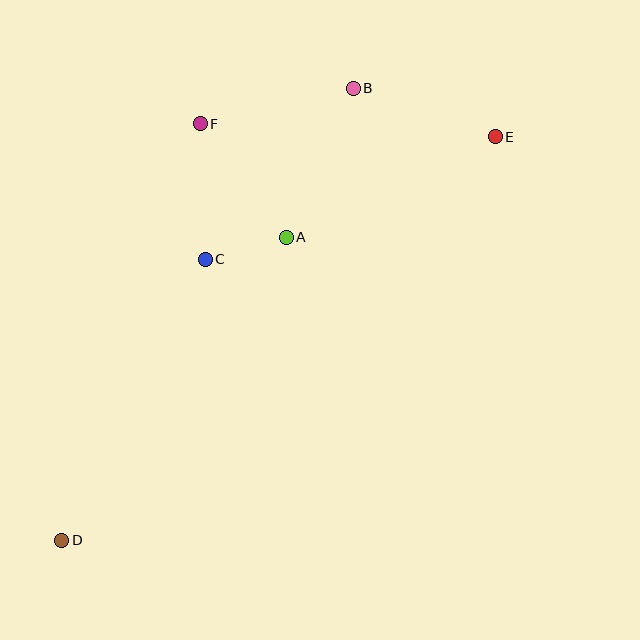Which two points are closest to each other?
Points A and C are closest to each other.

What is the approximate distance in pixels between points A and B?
The distance between A and B is approximately 164 pixels.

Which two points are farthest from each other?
Points D and E are farthest from each other.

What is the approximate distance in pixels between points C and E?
The distance between C and E is approximately 315 pixels.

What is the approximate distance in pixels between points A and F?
The distance between A and F is approximately 143 pixels.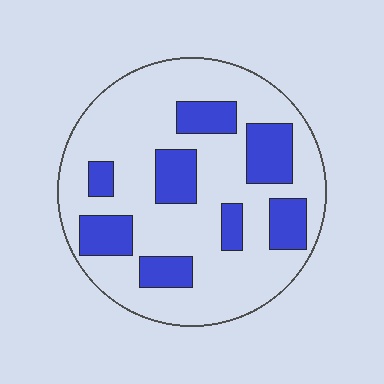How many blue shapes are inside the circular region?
8.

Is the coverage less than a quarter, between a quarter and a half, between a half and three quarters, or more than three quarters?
Between a quarter and a half.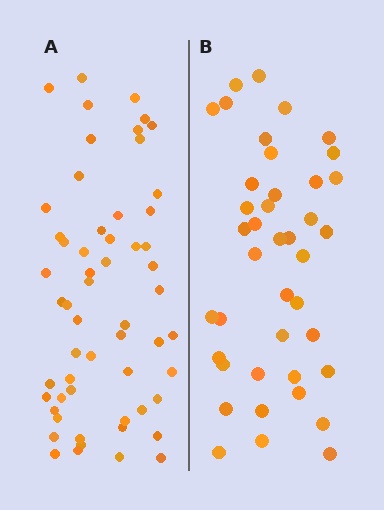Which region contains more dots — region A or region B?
Region A (the left region) has more dots.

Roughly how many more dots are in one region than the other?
Region A has approximately 15 more dots than region B.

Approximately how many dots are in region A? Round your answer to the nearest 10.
About 60 dots. (The exact count is 57, which rounds to 60.)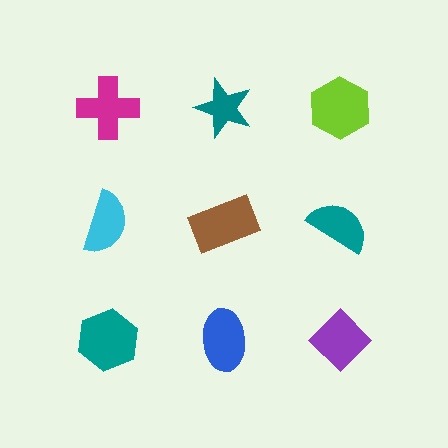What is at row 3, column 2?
A blue ellipse.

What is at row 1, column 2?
A teal star.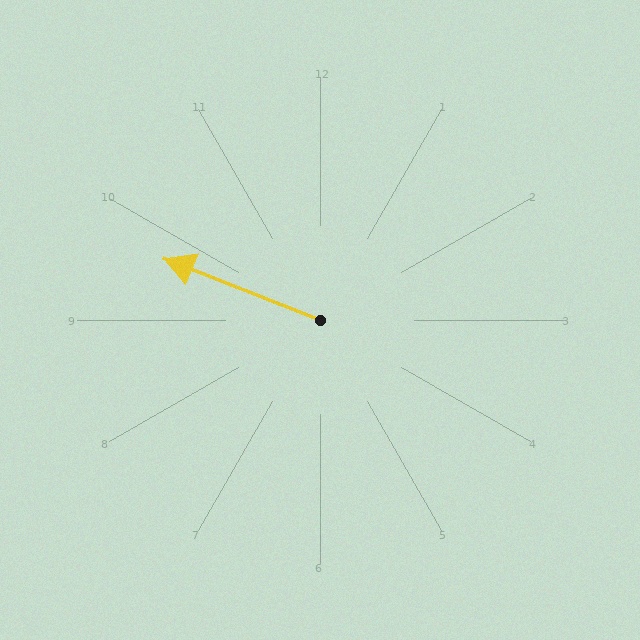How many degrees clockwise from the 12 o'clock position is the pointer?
Approximately 292 degrees.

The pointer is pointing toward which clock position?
Roughly 10 o'clock.